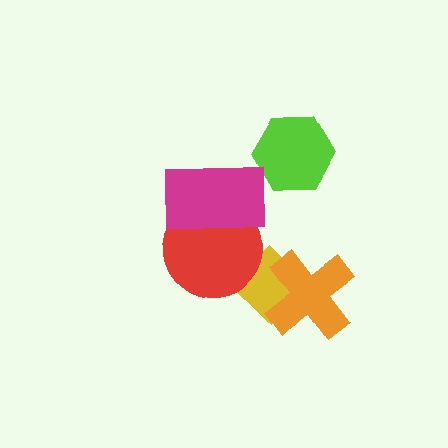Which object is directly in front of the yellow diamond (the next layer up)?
The orange cross is directly in front of the yellow diamond.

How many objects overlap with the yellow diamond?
2 objects overlap with the yellow diamond.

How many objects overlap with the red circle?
2 objects overlap with the red circle.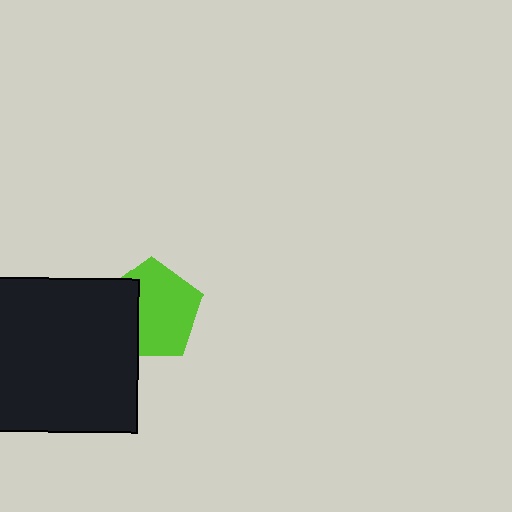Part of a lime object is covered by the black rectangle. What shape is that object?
It is a pentagon.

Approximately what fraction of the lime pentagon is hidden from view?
Roughly 33% of the lime pentagon is hidden behind the black rectangle.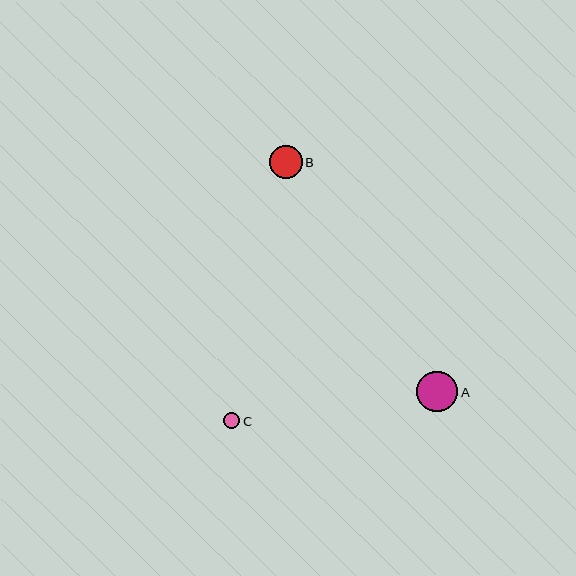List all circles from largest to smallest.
From largest to smallest: A, B, C.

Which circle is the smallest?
Circle C is the smallest with a size of approximately 16 pixels.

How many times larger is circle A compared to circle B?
Circle A is approximately 1.2 times the size of circle B.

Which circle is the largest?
Circle A is the largest with a size of approximately 41 pixels.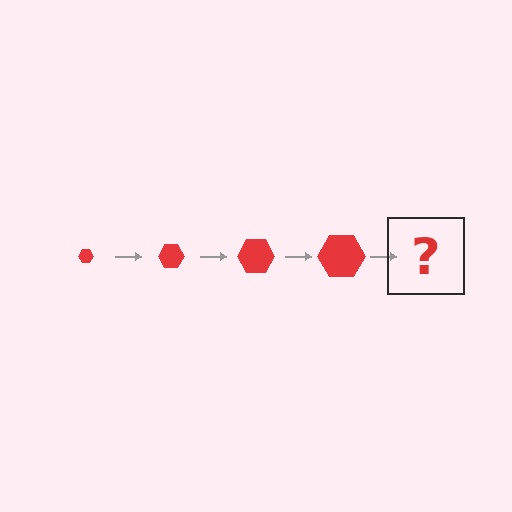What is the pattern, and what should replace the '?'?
The pattern is that the hexagon gets progressively larger each step. The '?' should be a red hexagon, larger than the previous one.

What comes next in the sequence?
The next element should be a red hexagon, larger than the previous one.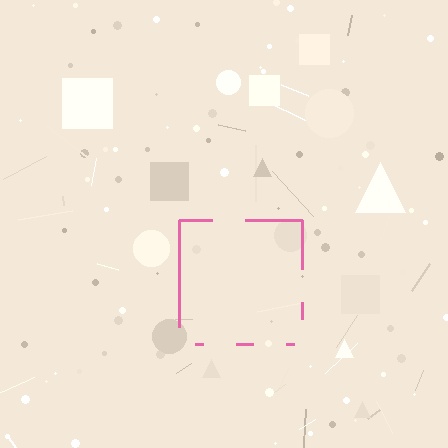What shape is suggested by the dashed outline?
The dashed outline suggests a square.